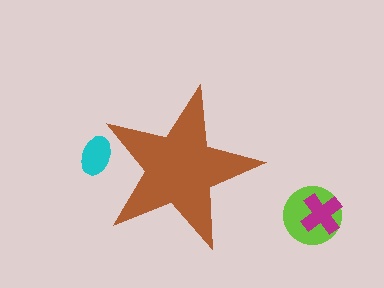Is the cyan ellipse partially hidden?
Yes, the cyan ellipse is partially hidden behind the brown star.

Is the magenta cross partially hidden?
No, the magenta cross is fully visible.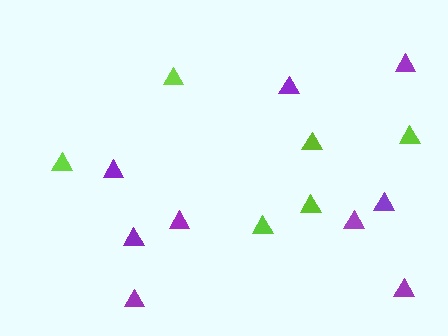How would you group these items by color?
There are 2 groups: one group of lime triangles (6) and one group of purple triangles (9).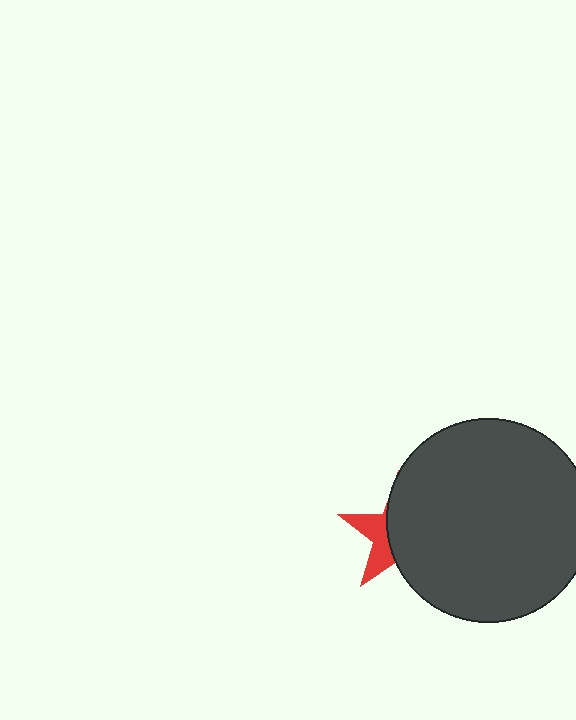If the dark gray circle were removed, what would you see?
You would see the complete red star.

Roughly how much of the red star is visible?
A small part of it is visible (roughly 34%).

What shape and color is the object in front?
The object in front is a dark gray circle.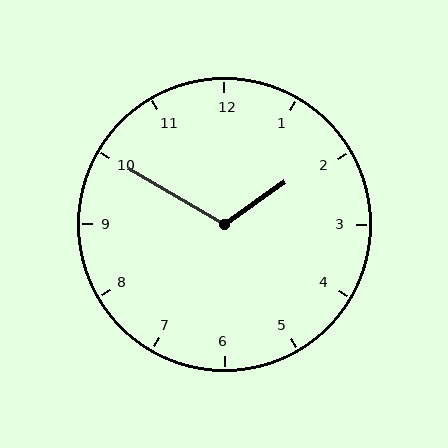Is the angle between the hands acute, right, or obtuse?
It is obtuse.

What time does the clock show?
1:50.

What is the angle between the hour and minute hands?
Approximately 115 degrees.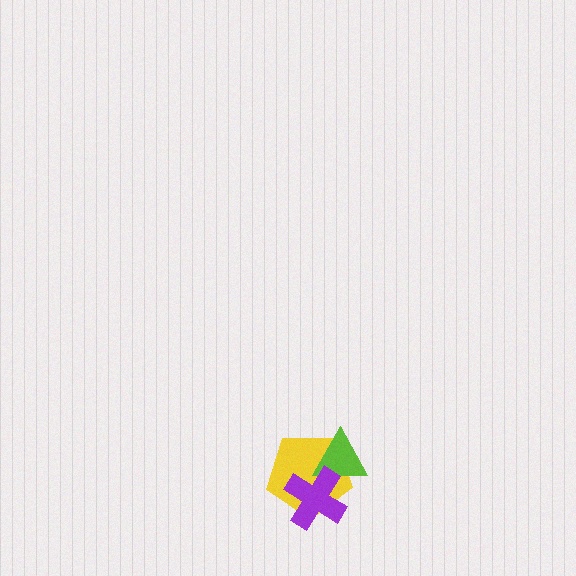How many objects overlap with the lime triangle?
2 objects overlap with the lime triangle.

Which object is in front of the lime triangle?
The purple cross is in front of the lime triangle.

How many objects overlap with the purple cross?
2 objects overlap with the purple cross.